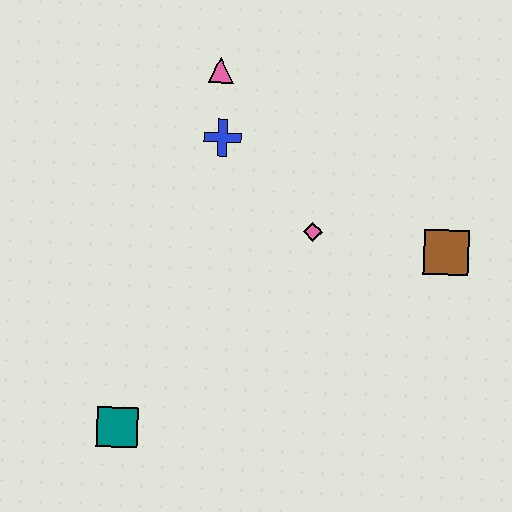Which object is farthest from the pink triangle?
The teal square is farthest from the pink triangle.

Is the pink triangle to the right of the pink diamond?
No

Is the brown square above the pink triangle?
No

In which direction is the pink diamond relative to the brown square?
The pink diamond is to the left of the brown square.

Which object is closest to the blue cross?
The pink triangle is closest to the blue cross.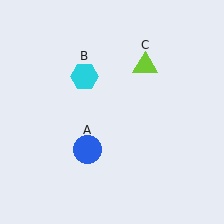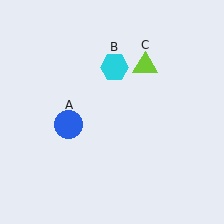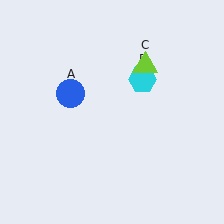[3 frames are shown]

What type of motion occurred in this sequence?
The blue circle (object A), cyan hexagon (object B) rotated clockwise around the center of the scene.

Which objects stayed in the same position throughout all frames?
Lime triangle (object C) remained stationary.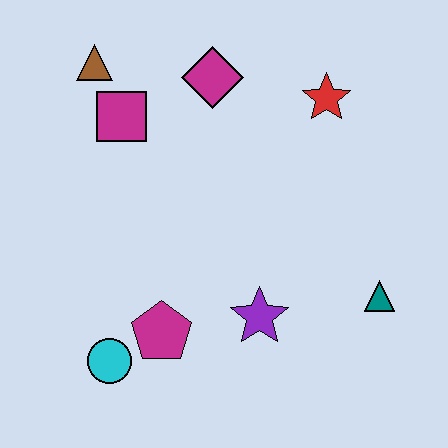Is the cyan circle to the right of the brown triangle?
Yes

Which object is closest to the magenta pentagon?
The cyan circle is closest to the magenta pentagon.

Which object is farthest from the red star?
The cyan circle is farthest from the red star.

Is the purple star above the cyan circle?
Yes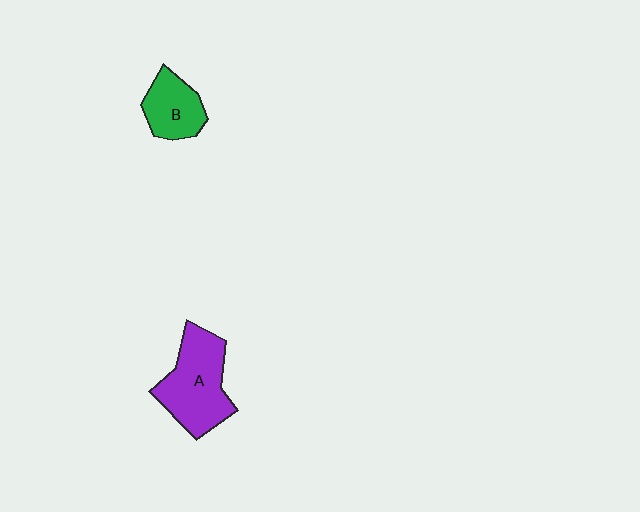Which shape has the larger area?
Shape A (purple).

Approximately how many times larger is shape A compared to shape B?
Approximately 1.7 times.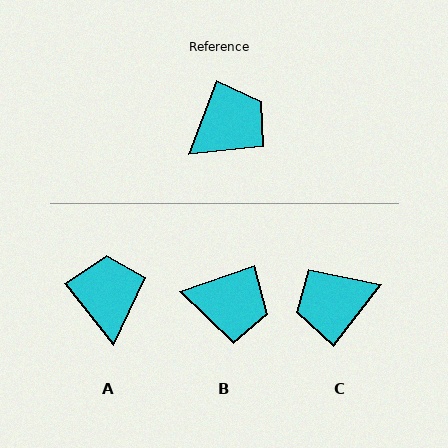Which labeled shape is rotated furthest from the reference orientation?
C, about 163 degrees away.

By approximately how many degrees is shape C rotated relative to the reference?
Approximately 163 degrees counter-clockwise.